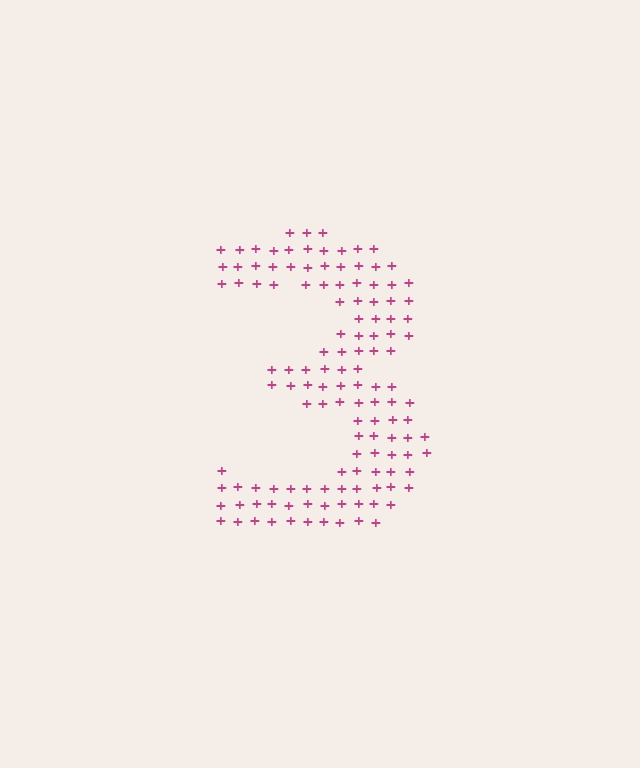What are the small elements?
The small elements are plus signs.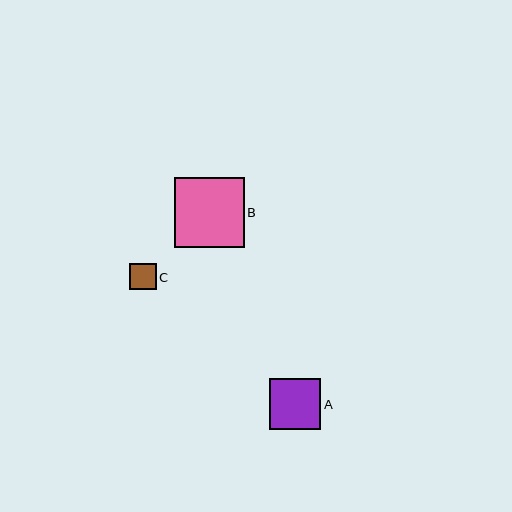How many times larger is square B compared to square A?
Square B is approximately 1.4 times the size of square A.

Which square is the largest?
Square B is the largest with a size of approximately 69 pixels.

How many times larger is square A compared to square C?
Square A is approximately 1.9 times the size of square C.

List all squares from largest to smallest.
From largest to smallest: B, A, C.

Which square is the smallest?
Square C is the smallest with a size of approximately 27 pixels.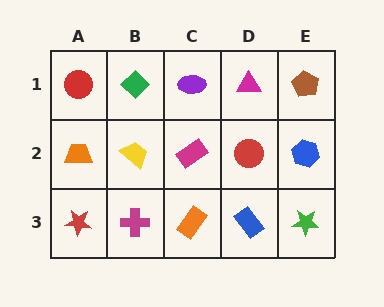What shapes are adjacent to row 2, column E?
A brown pentagon (row 1, column E), a green star (row 3, column E), a red circle (row 2, column D).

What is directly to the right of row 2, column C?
A red circle.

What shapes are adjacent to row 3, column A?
An orange trapezoid (row 2, column A), a magenta cross (row 3, column B).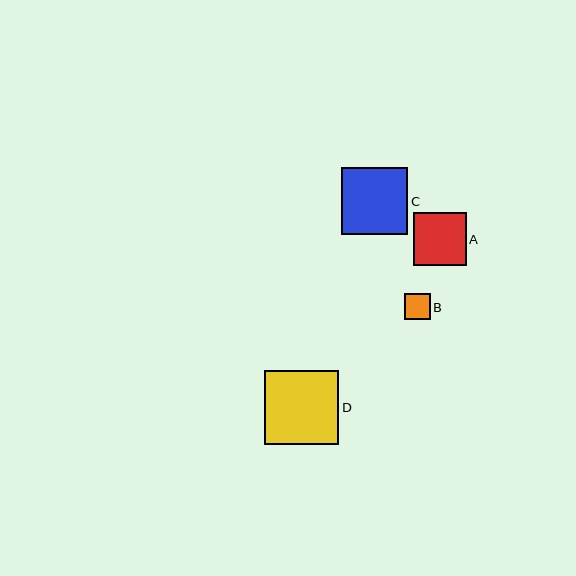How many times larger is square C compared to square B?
Square C is approximately 2.5 times the size of square B.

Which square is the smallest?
Square B is the smallest with a size of approximately 26 pixels.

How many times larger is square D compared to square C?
Square D is approximately 1.1 times the size of square C.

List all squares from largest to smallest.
From largest to smallest: D, C, A, B.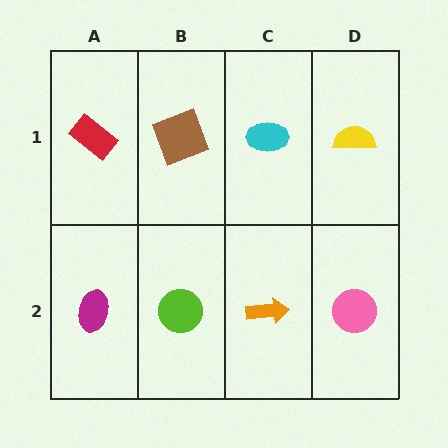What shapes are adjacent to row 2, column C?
A cyan ellipse (row 1, column C), a lime circle (row 2, column B), a pink circle (row 2, column D).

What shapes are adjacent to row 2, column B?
A brown square (row 1, column B), a magenta ellipse (row 2, column A), an orange arrow (row 2, column C).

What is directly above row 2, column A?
A red rectangle.